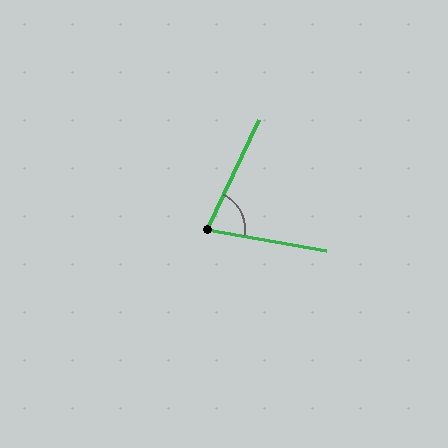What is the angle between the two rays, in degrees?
Approximately 74 degrees.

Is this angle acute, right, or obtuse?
It is acute.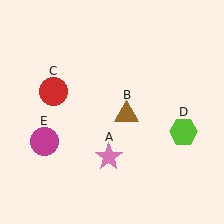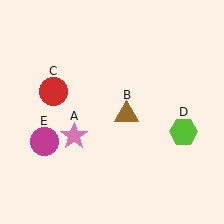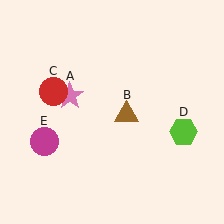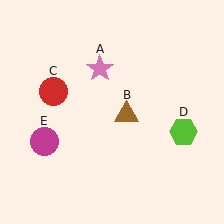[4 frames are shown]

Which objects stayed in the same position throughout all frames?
Brown triangle (object B) and red circle (object C) and lime hexagon (object D) and magenta circle (object E) remained stationary.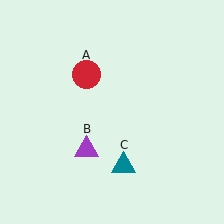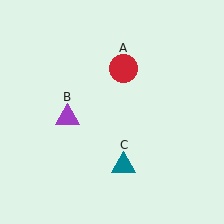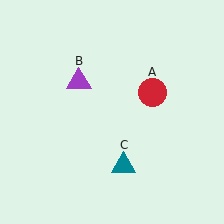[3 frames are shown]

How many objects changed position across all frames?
2 objects changed position: red circle (object A), purple triangle (object B).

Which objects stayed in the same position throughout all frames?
Teal triangle (object C) remained stationary.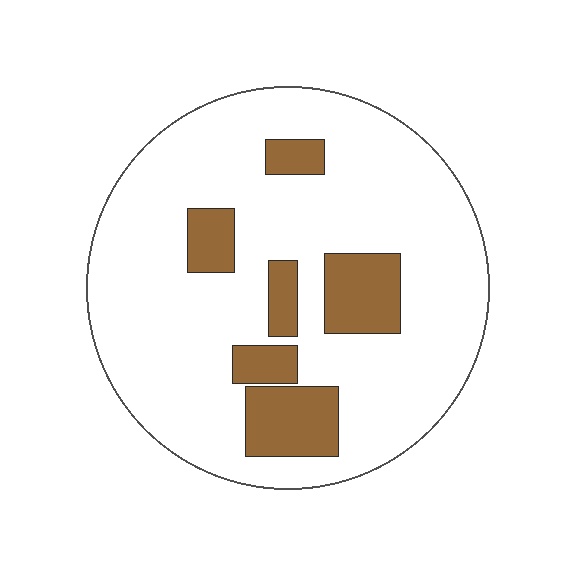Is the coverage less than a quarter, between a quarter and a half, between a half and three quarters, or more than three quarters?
Less than a quarter.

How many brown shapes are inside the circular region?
6.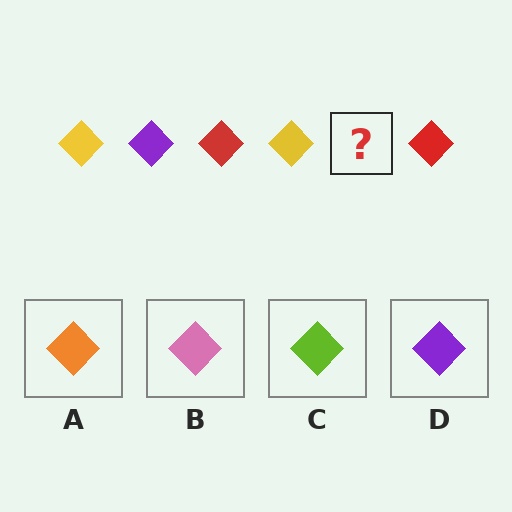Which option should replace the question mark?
Option D.